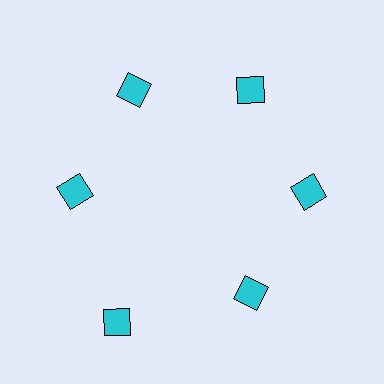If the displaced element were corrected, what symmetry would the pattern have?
It would have 6-fold rotational symmetry — the pattern would map onto itself every 60 degrees.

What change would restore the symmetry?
The symmetry would be restored by moving it inward, back onto the ring so that all 6 diamonds sit at equal angles and equal distance from the center.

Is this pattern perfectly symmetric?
No. The 6 cyan diamonds are arranged in a ring, but one element near the 7 o'clock position is pushed outward from the center, breaking the 6-fold rotational symmetry.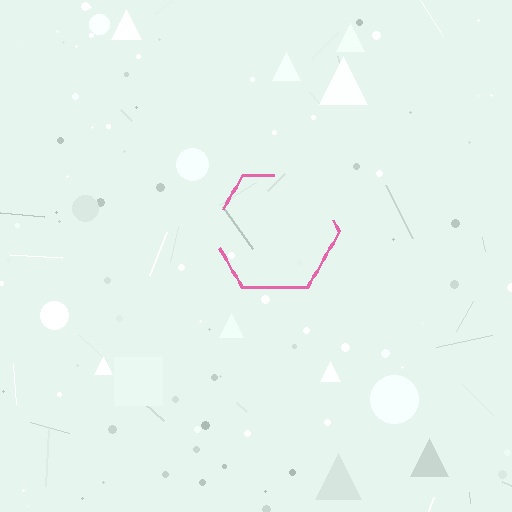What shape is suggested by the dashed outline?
The dashed outline suggests a hexagon.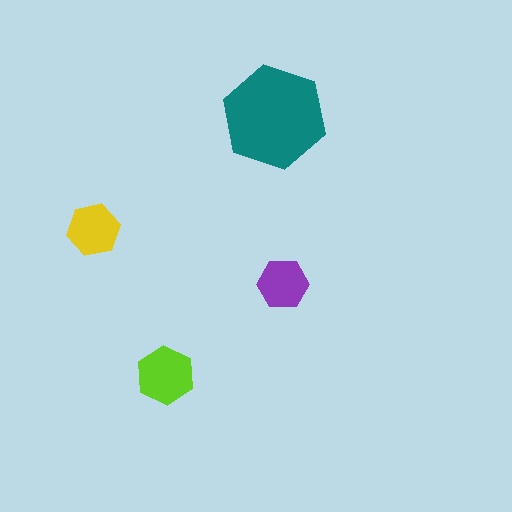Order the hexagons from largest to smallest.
the teal one, the lime one, the yellow one, the purple one.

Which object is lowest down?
The lime hexagon is bottommost.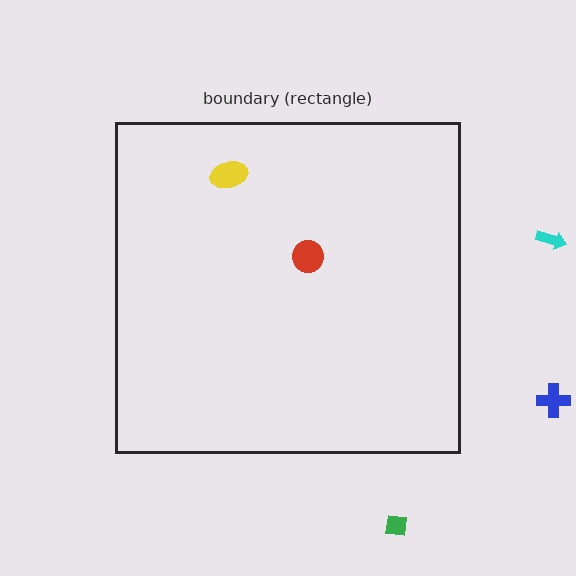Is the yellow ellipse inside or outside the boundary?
Inside.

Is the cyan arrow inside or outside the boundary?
Outside.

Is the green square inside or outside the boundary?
Outside.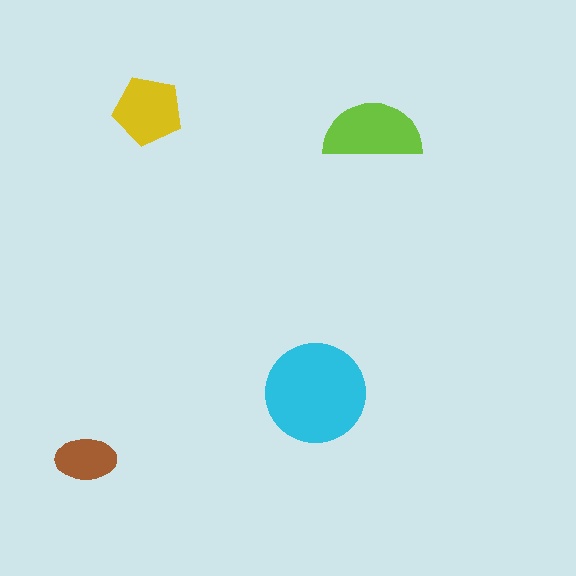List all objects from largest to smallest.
The cyan circle, the lime semicircle, the yellow pentagon, the brown ellipse.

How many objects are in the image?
There are 4 objects in the image.